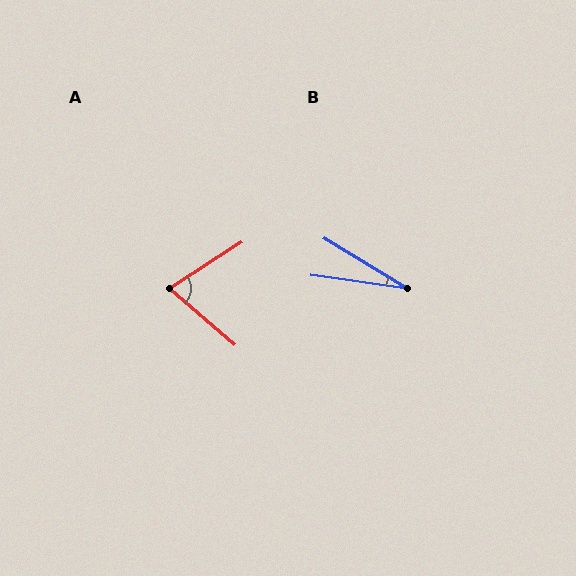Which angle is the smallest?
B, at approximately 23 degrees.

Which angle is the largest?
A, at approximately 73 degrees.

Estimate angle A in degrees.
Approximately 73 degrees.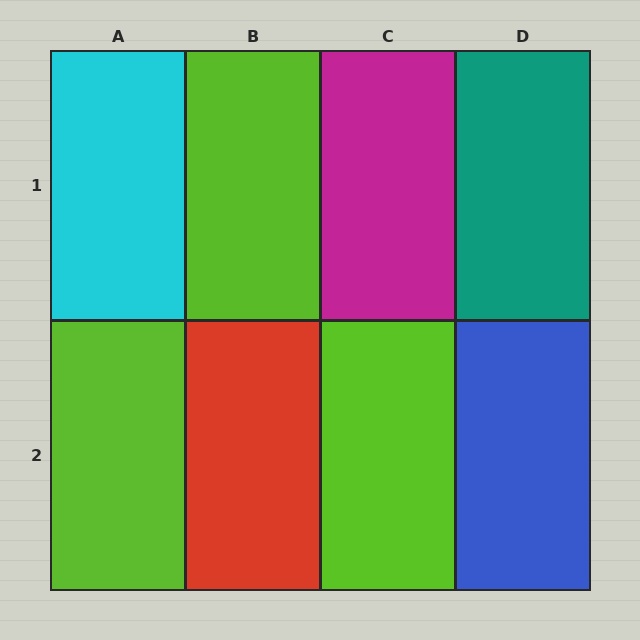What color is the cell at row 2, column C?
Lime.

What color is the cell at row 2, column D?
Blue.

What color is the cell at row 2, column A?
Lime.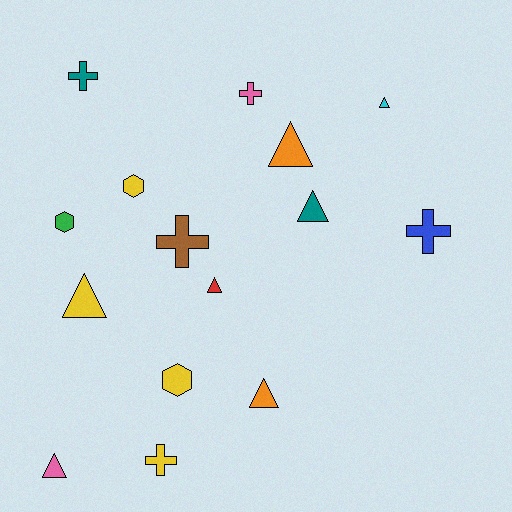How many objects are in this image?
There are 15 objects.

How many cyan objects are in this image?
There is 1 cyan object.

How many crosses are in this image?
There are 5 crosses.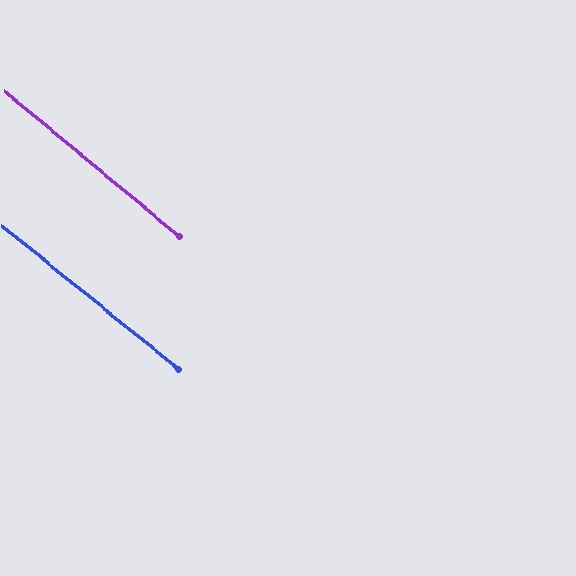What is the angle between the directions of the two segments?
Approximately 1 degree.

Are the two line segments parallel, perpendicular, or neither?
Parallel — their directions differ by only 0.7°.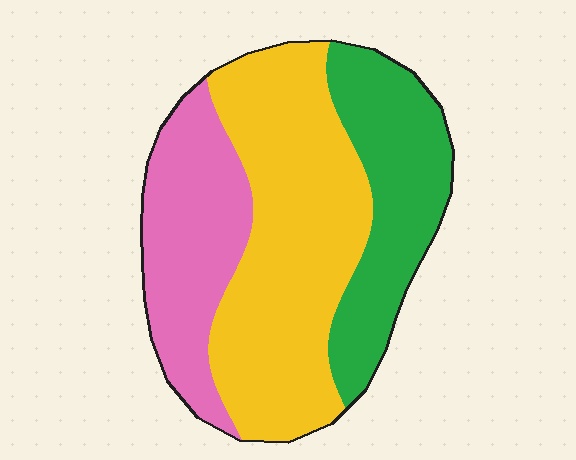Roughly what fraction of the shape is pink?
Pink covers around 25% of the shape.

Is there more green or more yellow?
Yellow.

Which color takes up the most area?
Yellow, at roughly 45%.